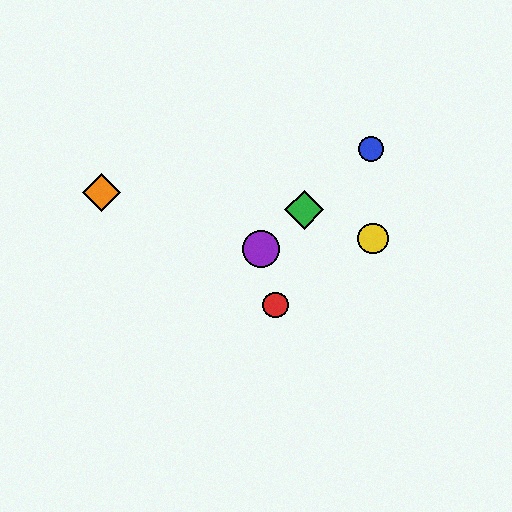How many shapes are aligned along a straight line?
3 shapes (the blue circle, the green diamond, the purple circle) are aligned along a straight line.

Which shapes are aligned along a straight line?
The blue circle, the green diamond, the purple circle are aligned along a straight line.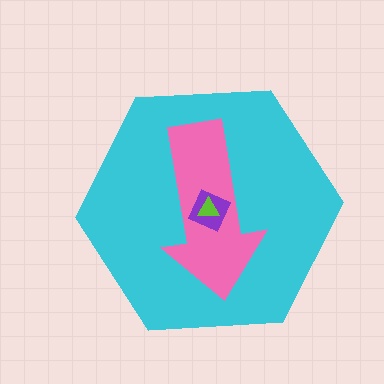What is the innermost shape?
The lime triangle.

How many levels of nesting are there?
4.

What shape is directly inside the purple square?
The lime triangle.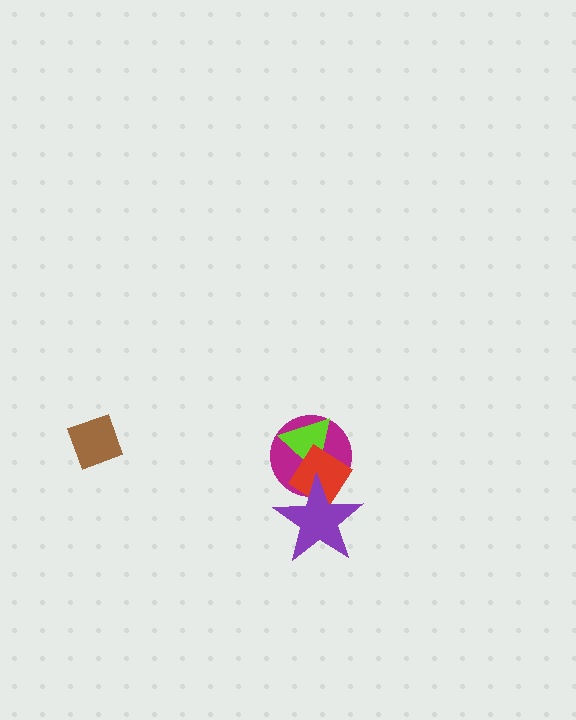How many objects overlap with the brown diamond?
0 objects overlap with the brown diamond.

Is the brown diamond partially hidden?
No, no other shape covers it.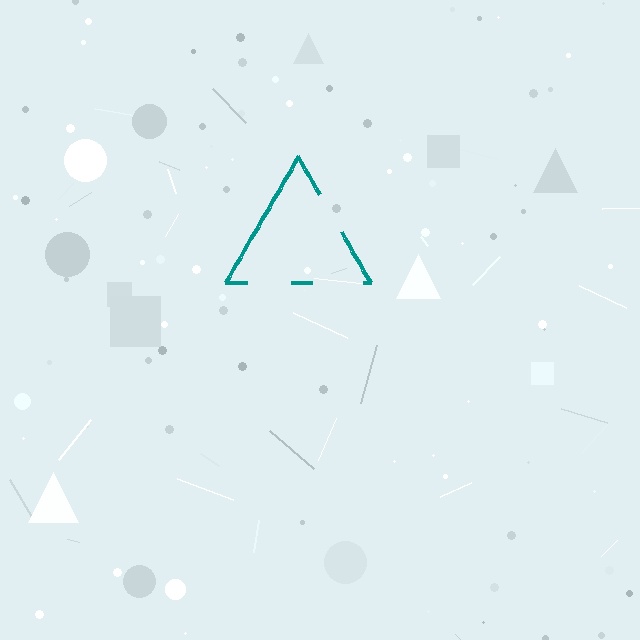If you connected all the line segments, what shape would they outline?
They would outline a triangle.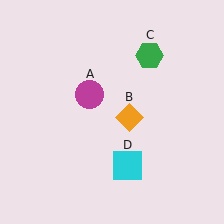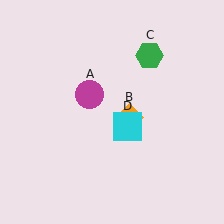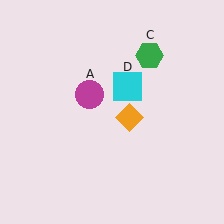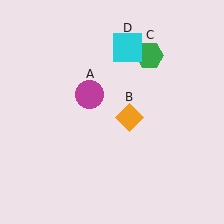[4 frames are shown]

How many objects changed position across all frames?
1 object changed position: cyan square (object D).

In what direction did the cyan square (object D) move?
The cyan square (object D) moved up.